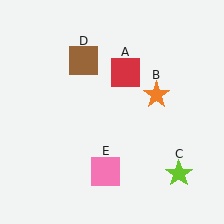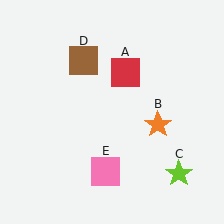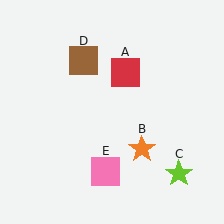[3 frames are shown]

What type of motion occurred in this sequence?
The orange star (object B) rotated clockwise around the center of the scene.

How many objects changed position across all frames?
1 object changed position: orange star (object B).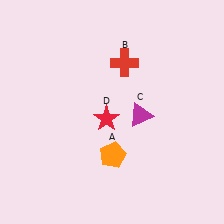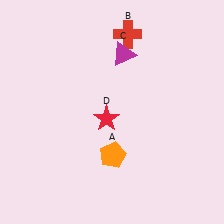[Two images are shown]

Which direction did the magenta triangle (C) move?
The magenta triangle (C) moved up.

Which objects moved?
The objects that moved are: the red cross (B), the magenta triangle (C).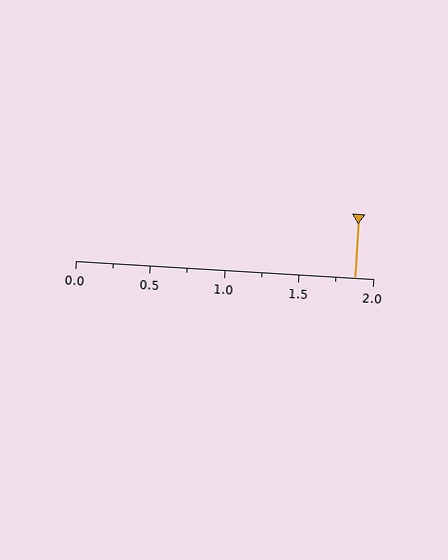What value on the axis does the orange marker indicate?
The marker indicates approximately 1.88.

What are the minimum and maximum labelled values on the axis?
The axis runs from 0.0 to 2.0.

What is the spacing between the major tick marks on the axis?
The major ticks are spaced 0.5 apart.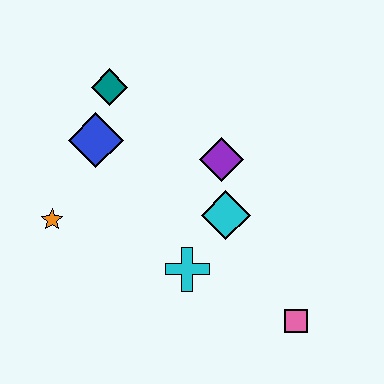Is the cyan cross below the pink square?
No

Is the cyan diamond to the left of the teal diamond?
No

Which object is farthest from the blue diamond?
The pink square is farthest from the blue diamond.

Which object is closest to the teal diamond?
The blue diamond is closest to the teal diamond.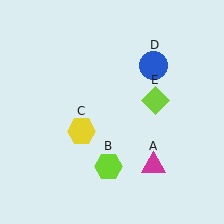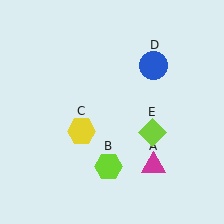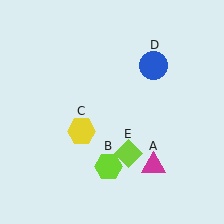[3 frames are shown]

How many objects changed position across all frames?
1 object changed position: lime diamond (object E).